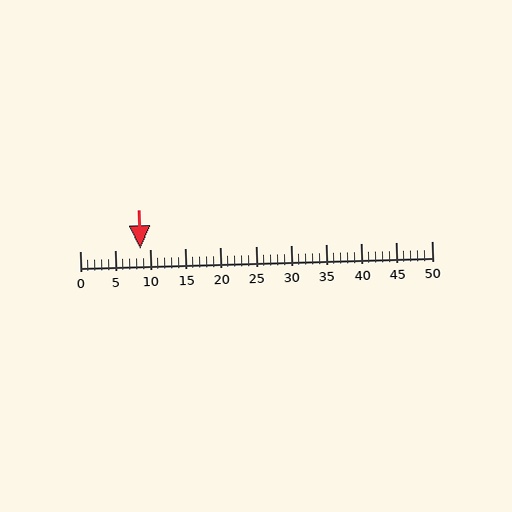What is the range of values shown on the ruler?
The ruler shows values from 0 to 50.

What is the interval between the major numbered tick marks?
The major tick marks are spaced 5 units apart.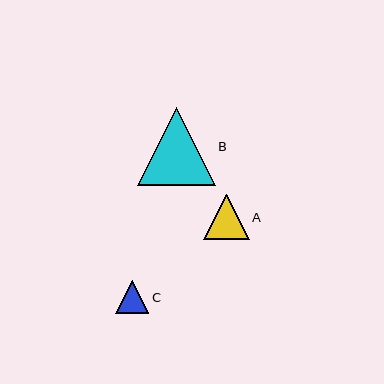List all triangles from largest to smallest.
From largest to smallest: B, A, C.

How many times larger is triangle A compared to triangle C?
Triangle A is approximately 1.4 times the size of triangle C.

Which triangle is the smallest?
Triangle C is the smallest with a size of approximately 33 pixels.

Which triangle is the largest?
Triangle B is the largest with a size of approximately 78 pixels.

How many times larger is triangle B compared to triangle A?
Triangle B is approximately 1.7 times the size of triangle A.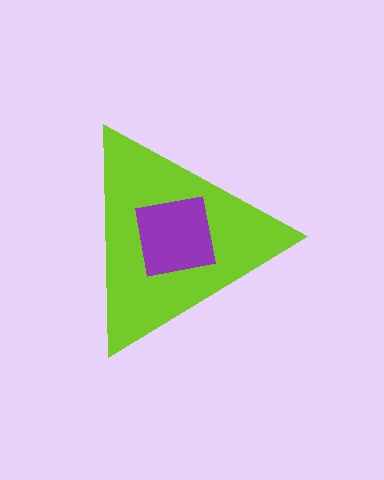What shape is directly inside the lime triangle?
The purple square.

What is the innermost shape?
The purple square.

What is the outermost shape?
The lime triangle.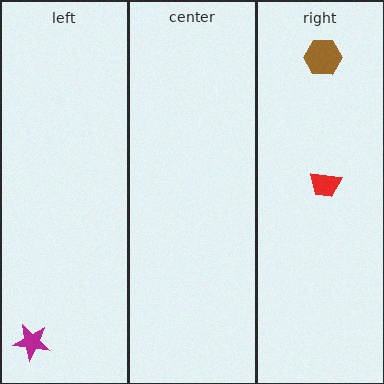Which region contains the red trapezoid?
The right region.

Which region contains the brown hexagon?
The right region.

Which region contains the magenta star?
The left region.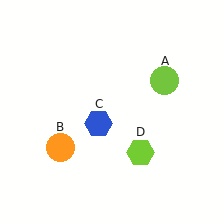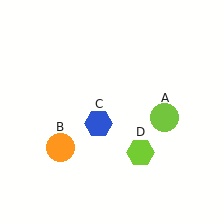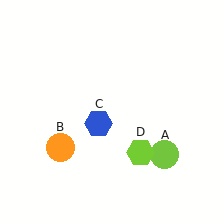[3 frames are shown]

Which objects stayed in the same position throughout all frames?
Orange circle (object B) and blue hexagon (object C) and lime hexagon (object D) remained stationary.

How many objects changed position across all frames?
1 object changed position: lime circle (object A).